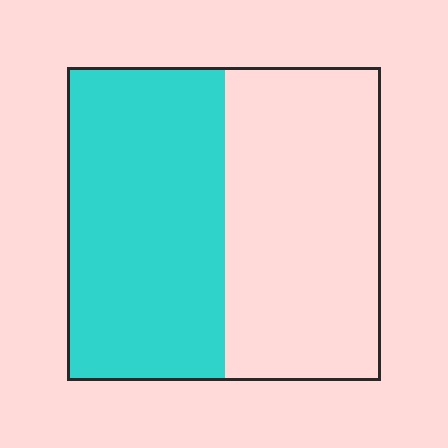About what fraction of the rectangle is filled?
About one half (1/2).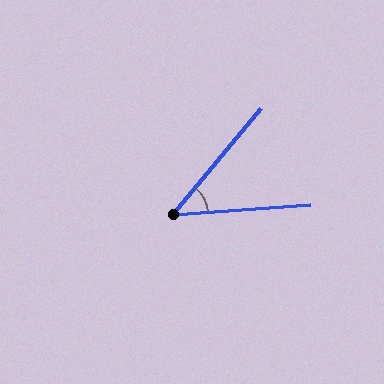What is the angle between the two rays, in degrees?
Approximately 46 degrees.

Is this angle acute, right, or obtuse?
It is acute.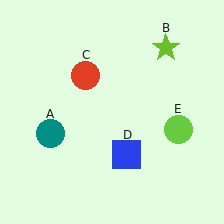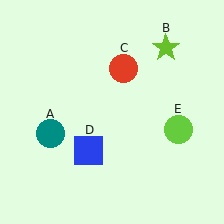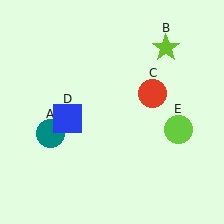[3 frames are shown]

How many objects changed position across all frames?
2 objects changed position: red circle (object C), blue square (object D).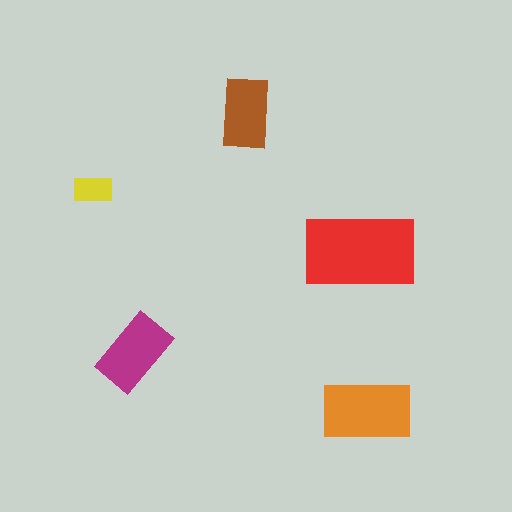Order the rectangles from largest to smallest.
the red one, the orange one, the magenta one, the brown one, the yellow one.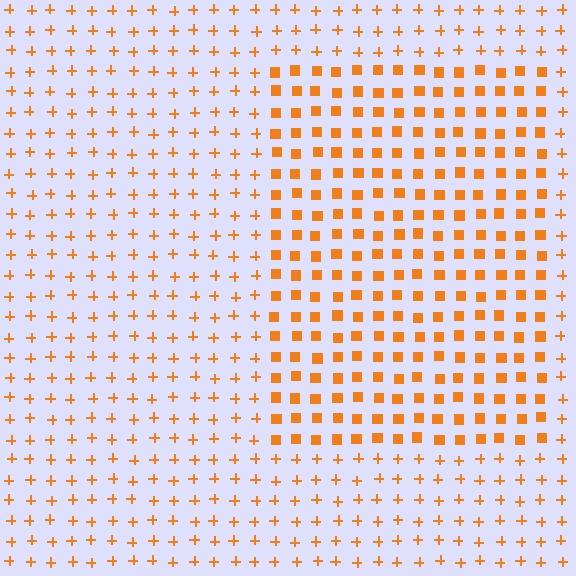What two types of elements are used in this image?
The image uses squares inside the rectangle region and plus signs outside it.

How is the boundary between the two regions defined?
The boundary is defined by a change in element shape: squares inside vs. plus signs outside. All elements share the same color and spacing.